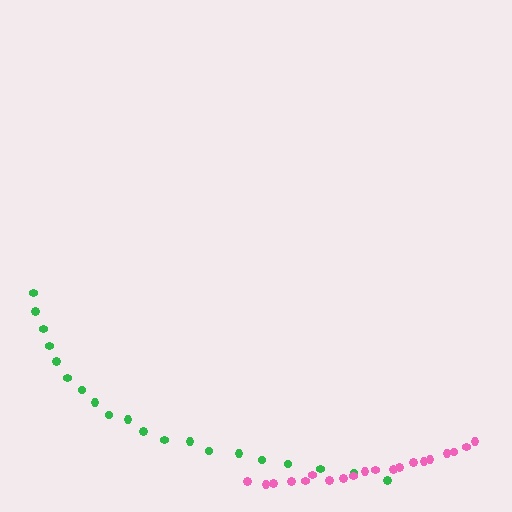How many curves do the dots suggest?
There are 2 distinct paths.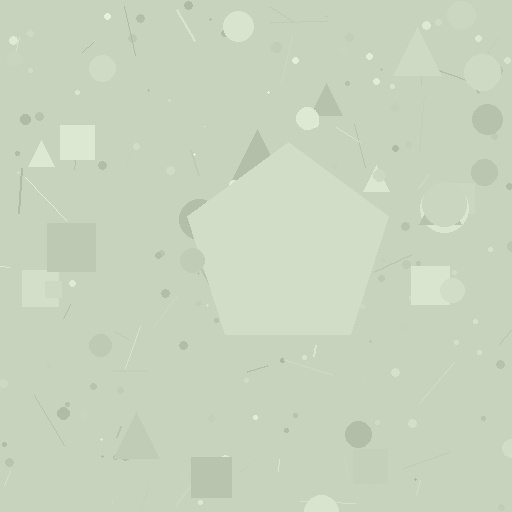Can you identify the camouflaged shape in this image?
The camouflaged shape is a pentagon.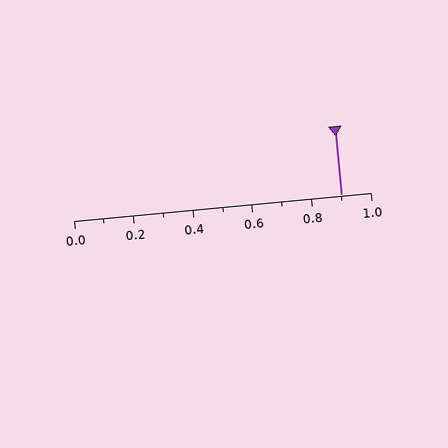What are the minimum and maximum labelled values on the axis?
The axis runs from 0.0 to 1.0.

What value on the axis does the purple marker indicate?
The marker indicates approximately 0.9.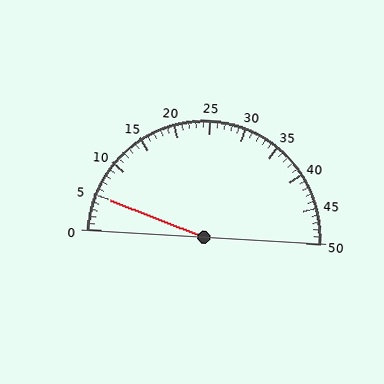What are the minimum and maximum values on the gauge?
The gauge ranges from 0 to 50.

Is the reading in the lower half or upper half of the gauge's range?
The reading is in the lower half of the range (0 to 50).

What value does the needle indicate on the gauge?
The needle indicates approximately 5.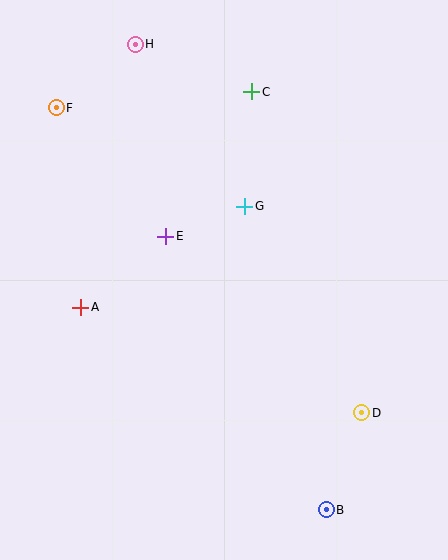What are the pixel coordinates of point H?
Point H is at (135, 44).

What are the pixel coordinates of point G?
Point G is at (245, 206).